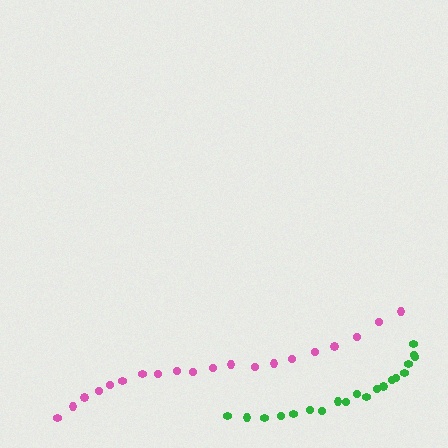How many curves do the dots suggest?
There are 2 distinct paths.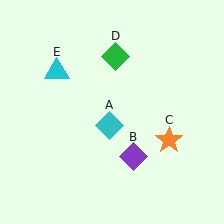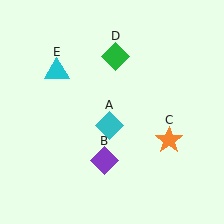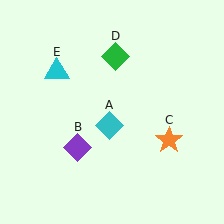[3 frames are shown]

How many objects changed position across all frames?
1 object changed position: purple diamond (object B).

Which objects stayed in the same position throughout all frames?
Cyan diamond (object A) and orange star (object C) and green diamond (object D) and cyan triangle (object E) remained stationary.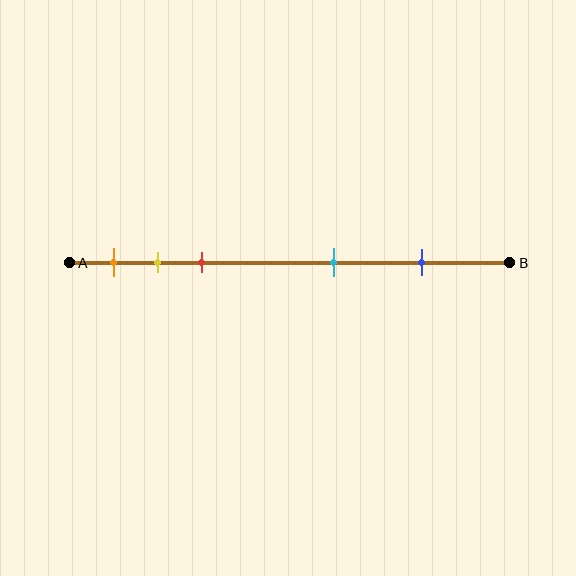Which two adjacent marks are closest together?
The yellow and red marks are the closest adjacent pair.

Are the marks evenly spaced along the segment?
No, the marks are not evenly spaced.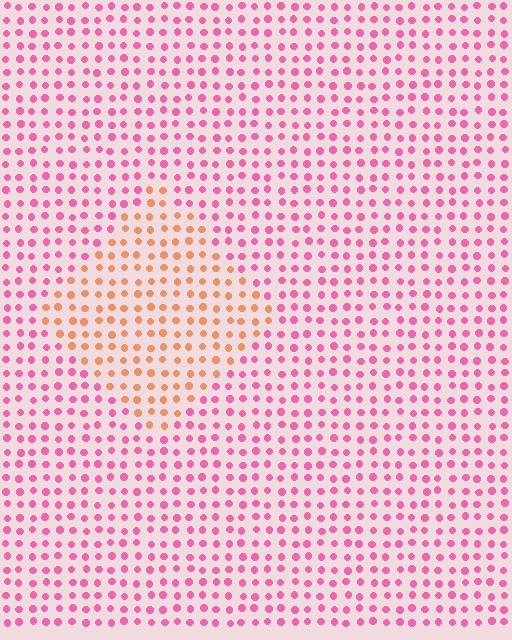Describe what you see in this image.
The image is filled with small pink elements in a uniform arrangement. A diamond-shaped region is visible where the elements are tinted to a slightly different hue, forming a subtle color boundary.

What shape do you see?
I see a diamond.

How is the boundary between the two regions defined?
The boundary is defined purely by a slight shift in hue (about 53 degrees). Spacing, size, and orientation are identical on both sides.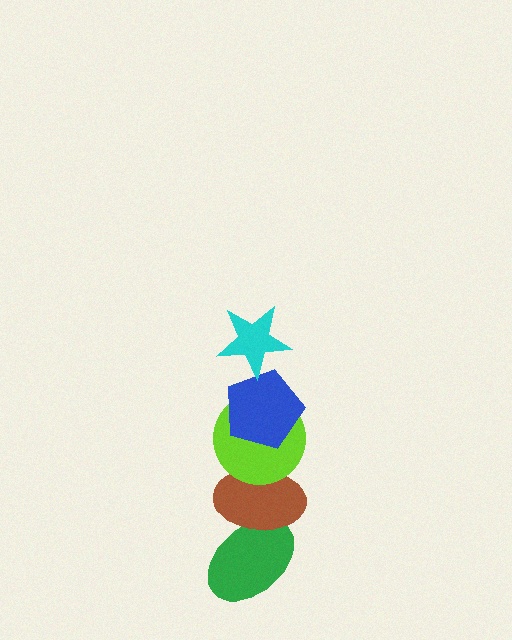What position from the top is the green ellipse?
The green ellipse is 5th from the top.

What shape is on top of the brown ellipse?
The lime circle is on top of the brown ellipse.